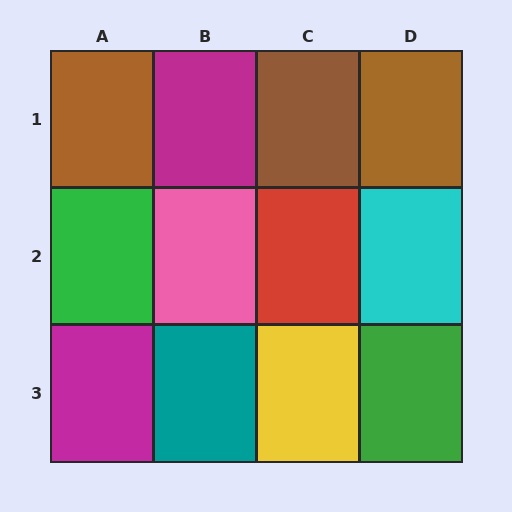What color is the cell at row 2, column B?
Pink.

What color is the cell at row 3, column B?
Teal.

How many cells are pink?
1 cell is pink.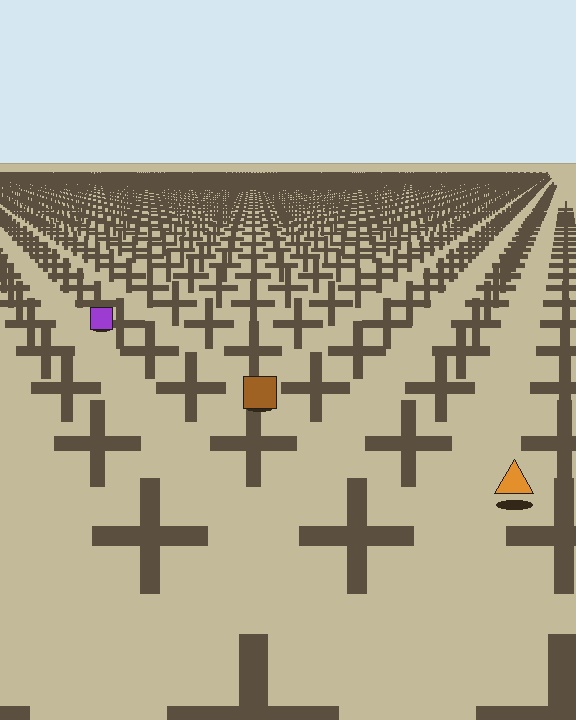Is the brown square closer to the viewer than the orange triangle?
No. The orange triangle is closer — you can tell from the texture gradient: the ground texture is coarser near it.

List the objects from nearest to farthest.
From nearest to farthest: the orange triangle, the brown square, the purple square.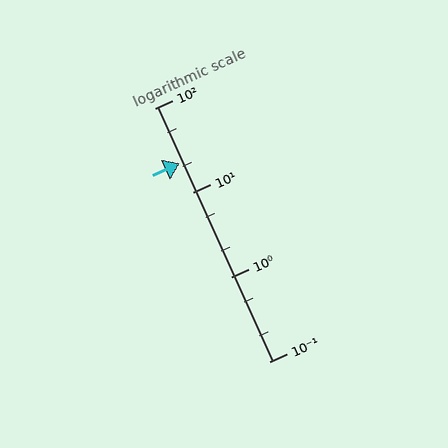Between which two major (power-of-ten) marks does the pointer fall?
The pointer is between 10 and 100.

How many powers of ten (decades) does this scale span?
The scale spans 3 decades, from 0.1 to 100.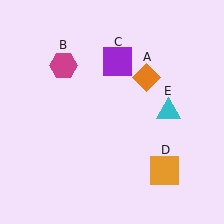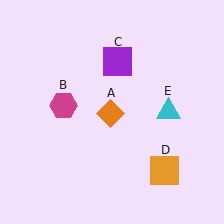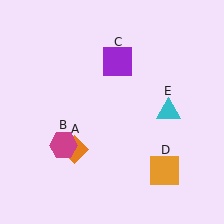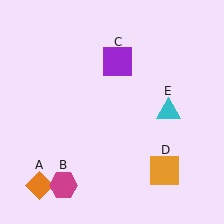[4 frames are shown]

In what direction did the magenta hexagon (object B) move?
The magenta hexagon (object B) moved down.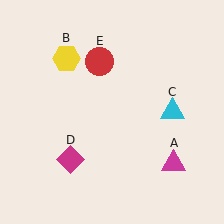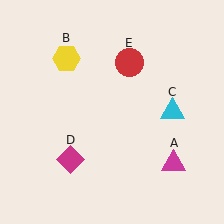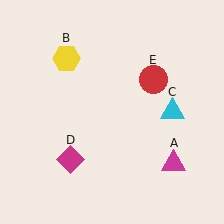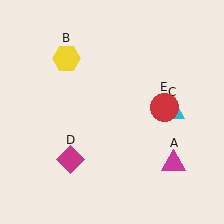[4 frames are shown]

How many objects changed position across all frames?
1 object changed position: red circle (object E).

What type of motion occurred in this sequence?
The red circle (object E) rotated clockwise around the center of the scene.